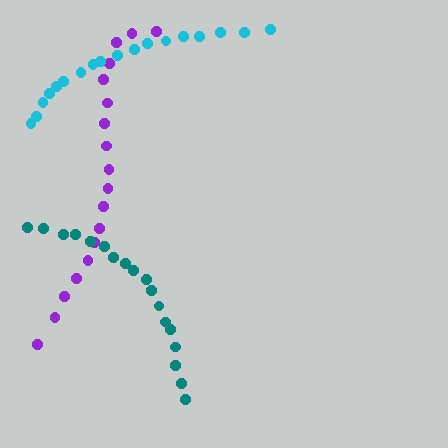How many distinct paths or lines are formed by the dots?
There are 3 distinct paths.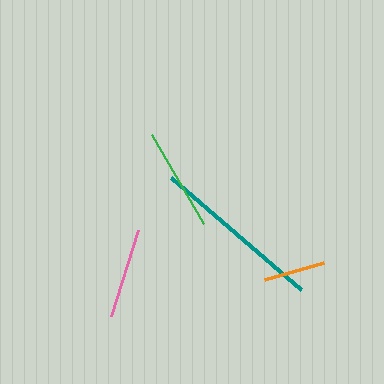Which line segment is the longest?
The teal line is the longest at approximately 171 pixels.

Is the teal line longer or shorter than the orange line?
The teal line is longer than the orange line.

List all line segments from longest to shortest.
From longest to shortest: teal, green, pink, orange.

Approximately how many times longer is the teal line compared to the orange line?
The teal line is approximately 2.8 times the length of the orange line.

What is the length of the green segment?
The green segment is approximately 103 pixels long.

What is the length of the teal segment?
The teal segment is approximately 171 pixels long.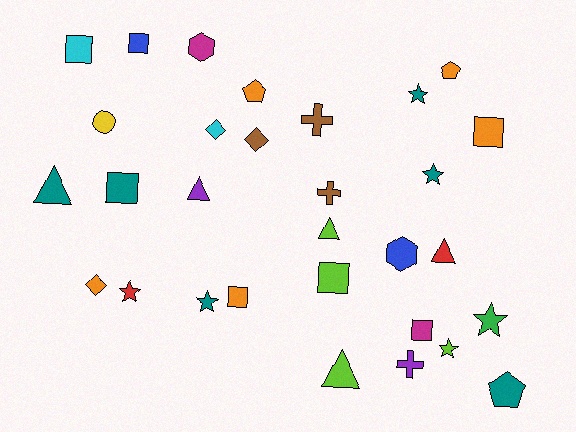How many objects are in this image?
There are 30 objects.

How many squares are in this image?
There are 7 squares.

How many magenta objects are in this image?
There are 2 magenta objects.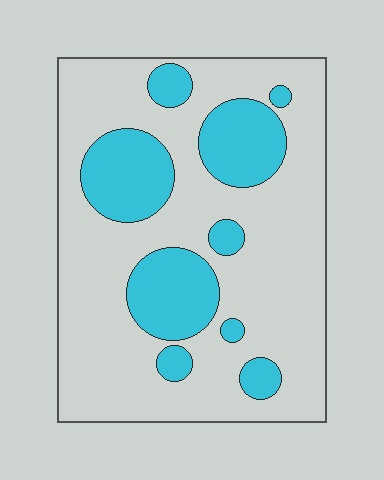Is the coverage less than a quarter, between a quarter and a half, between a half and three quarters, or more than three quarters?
Between a quarter and a half.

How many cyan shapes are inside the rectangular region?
9.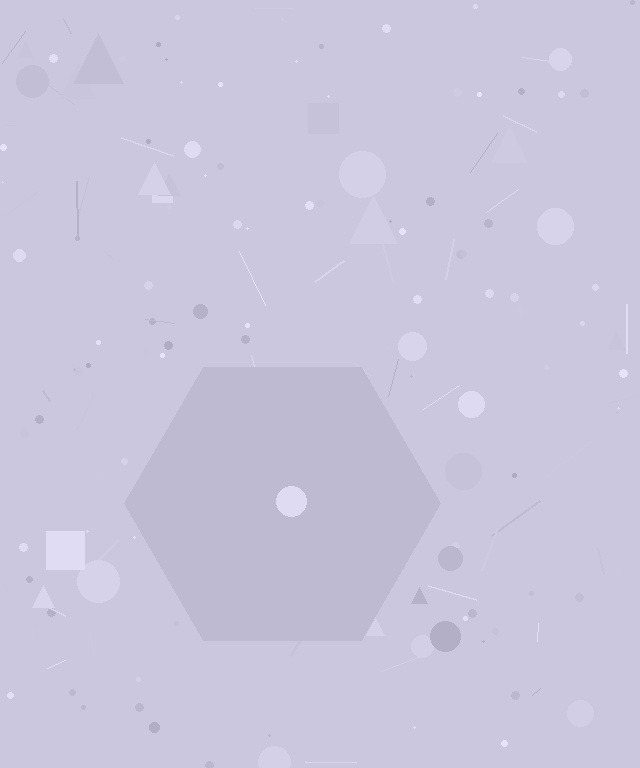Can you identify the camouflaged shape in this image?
The camouflaged shape is a hexagon.